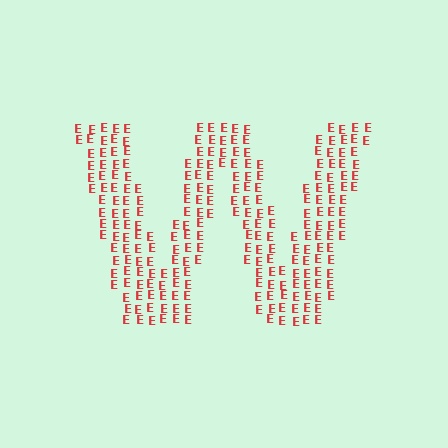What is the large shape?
The large shape is the letter W.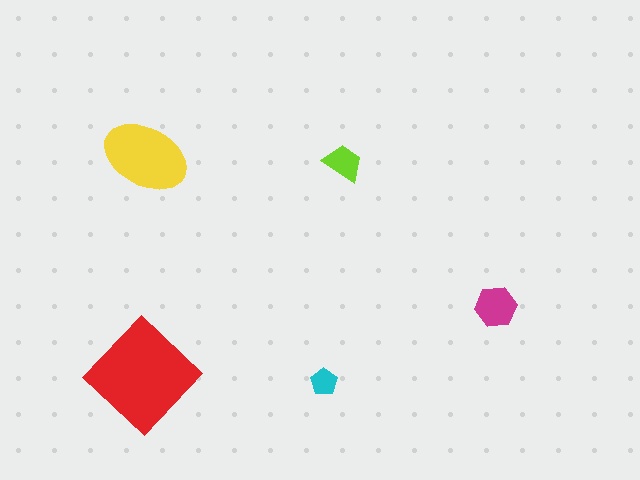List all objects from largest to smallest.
The red diamond, the yellow ellipse, the magenta hexagon, the lime trapezoid, the cyan pentagon.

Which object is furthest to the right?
The magenta hexagon is rightmost.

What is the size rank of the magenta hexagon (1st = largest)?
3rd.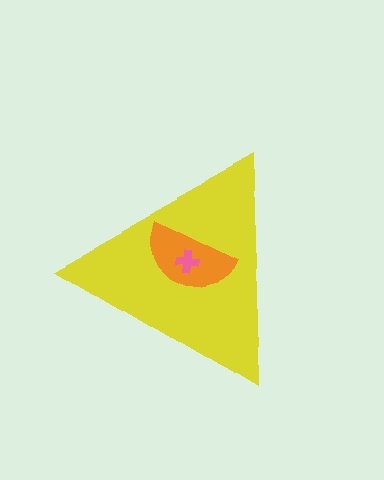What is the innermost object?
The pink cross.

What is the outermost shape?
The yellow triangle.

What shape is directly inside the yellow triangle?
The orange semicircle.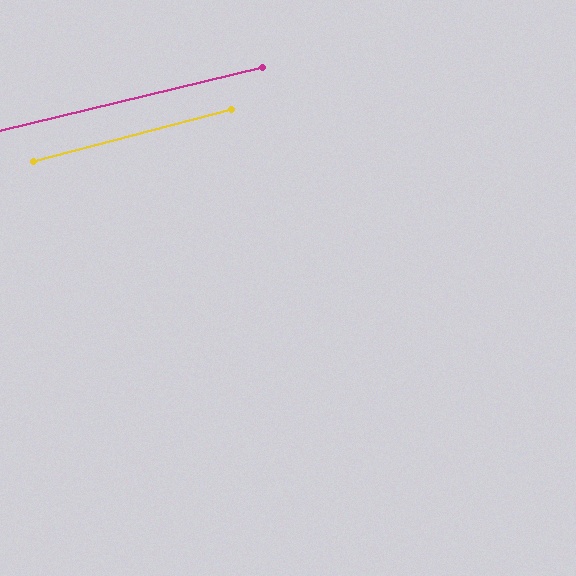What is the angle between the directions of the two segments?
Approximately 1 degree.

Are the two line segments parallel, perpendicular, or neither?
Parallel — their directions differ by only 1.2°.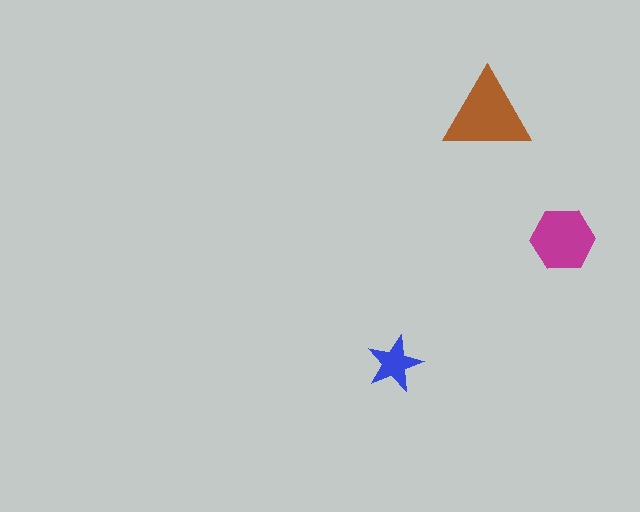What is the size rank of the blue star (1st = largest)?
3rd.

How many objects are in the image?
There are 3 objects in the image.